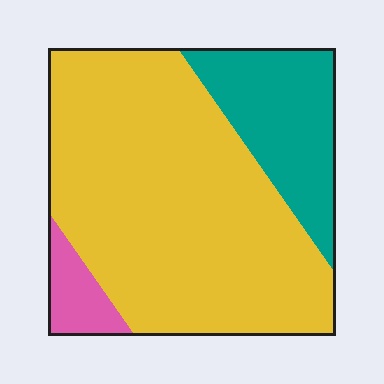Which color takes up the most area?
Yellow, at roughly 70%.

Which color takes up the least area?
Pink, at roughly 5%.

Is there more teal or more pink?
Teal.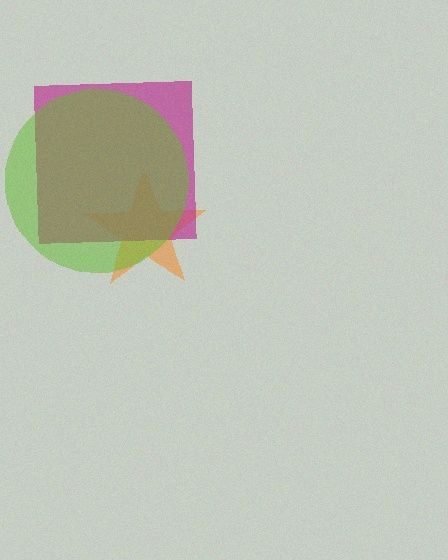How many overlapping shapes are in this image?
There are 3 overlapping shapes in the image.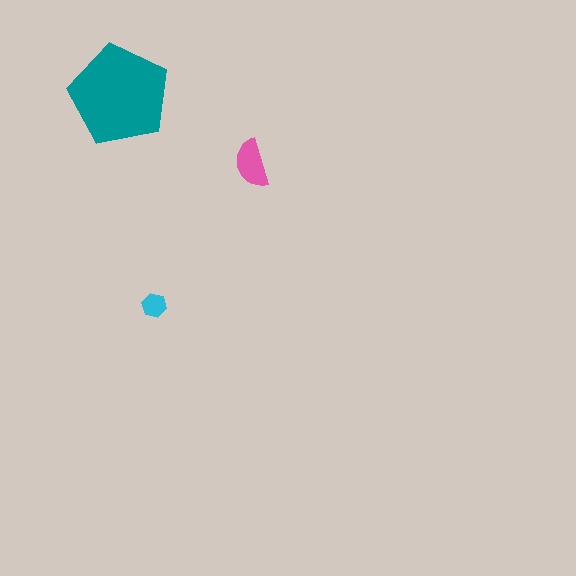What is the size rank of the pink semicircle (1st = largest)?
2nd.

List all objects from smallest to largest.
The cyan hexagon, the pink semicircle, the teal pentagon.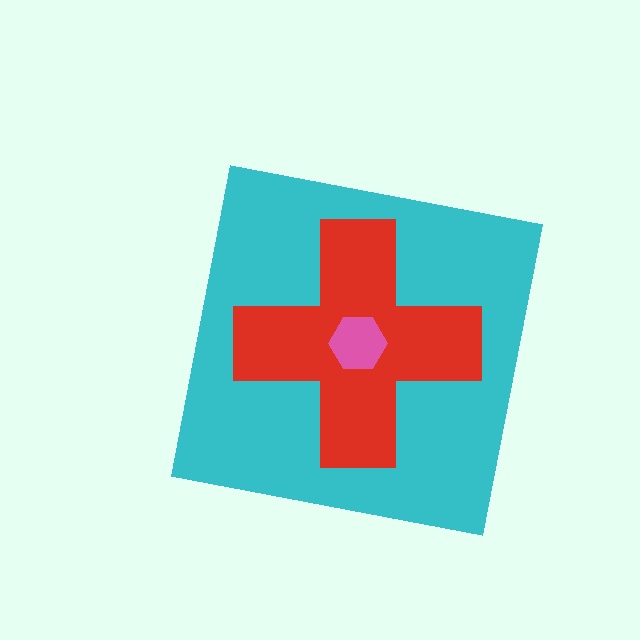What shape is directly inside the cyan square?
The red cross.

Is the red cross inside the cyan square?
Yes.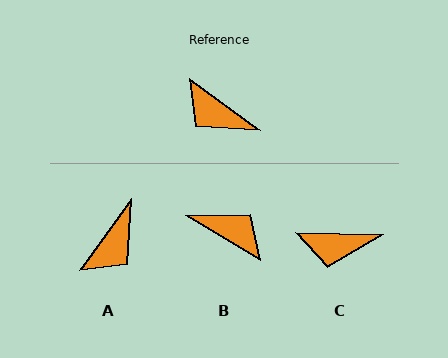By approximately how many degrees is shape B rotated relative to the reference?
Approximately 175 degrees clockwise.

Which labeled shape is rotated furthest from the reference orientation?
B, about 175 degrees away.